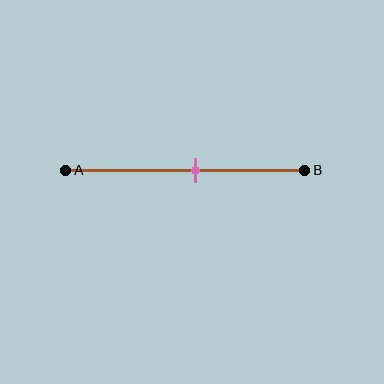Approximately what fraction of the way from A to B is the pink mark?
The pink mark is approximately 55% of the way from A to B.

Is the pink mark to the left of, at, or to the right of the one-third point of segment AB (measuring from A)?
The pink mark is to the right of the one-third point of segment AB.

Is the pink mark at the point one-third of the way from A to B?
No, the mark is at about 55% from A, not at the 33% one-third point.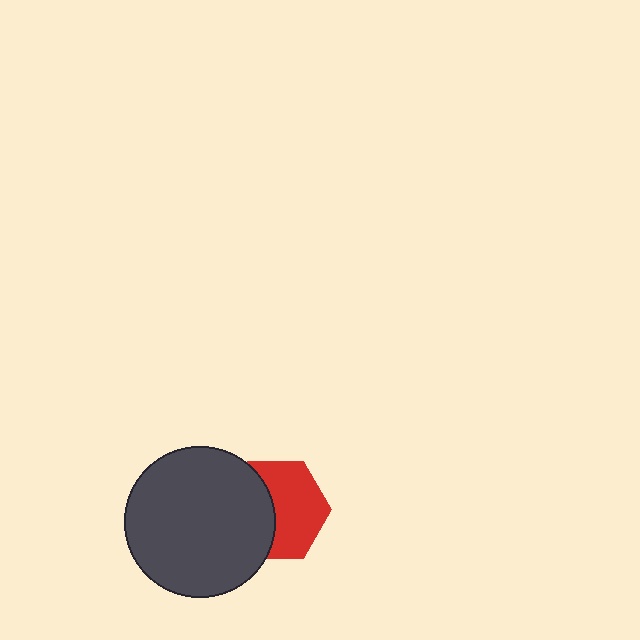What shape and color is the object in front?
The object in front is a dark gray circle.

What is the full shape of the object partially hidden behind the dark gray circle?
The partially hidden object is a red hexagon.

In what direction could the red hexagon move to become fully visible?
The red hexagon could move right. That would shift it out from behind the dark gray circle entirely.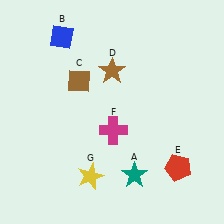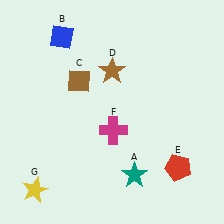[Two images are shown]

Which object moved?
The yellow star (G) moved left.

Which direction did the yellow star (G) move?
The yellow star (G) moved left.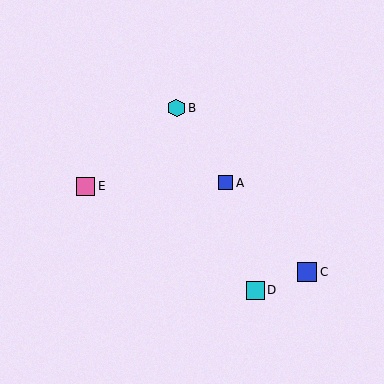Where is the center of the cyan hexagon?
The center of the cyan hexagon is at (176, 108).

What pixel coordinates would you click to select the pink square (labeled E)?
Click at (86, 186) to select the pink square E.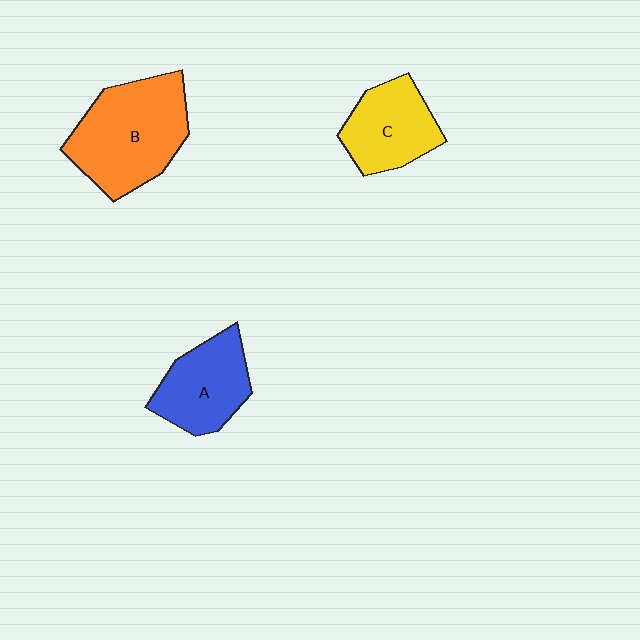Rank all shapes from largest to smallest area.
From largest to smallest: B (orange), A (blue), C (yellow).